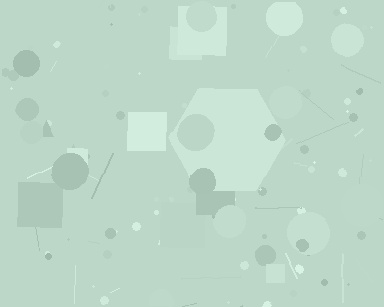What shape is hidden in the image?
A hexagon is hidden in the image.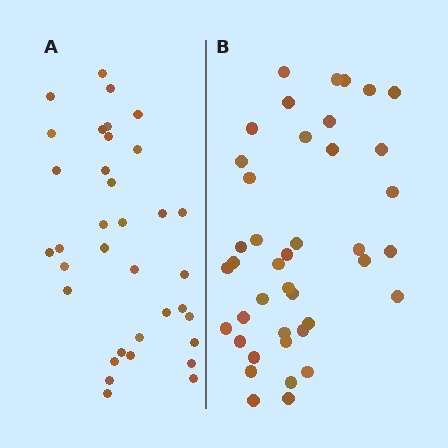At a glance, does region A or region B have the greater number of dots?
Region B (the right region) has more dots.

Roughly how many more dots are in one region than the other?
Region B has about 6 more dots than region A.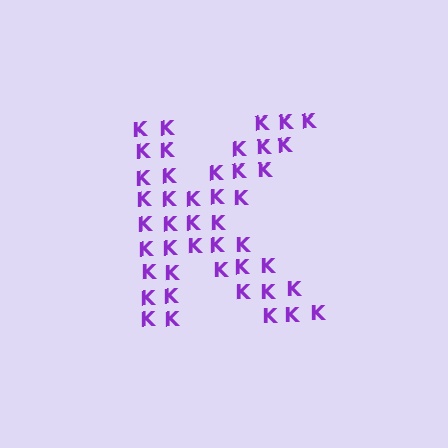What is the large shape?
The large shape is the letter K.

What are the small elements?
The small elements are letter K's.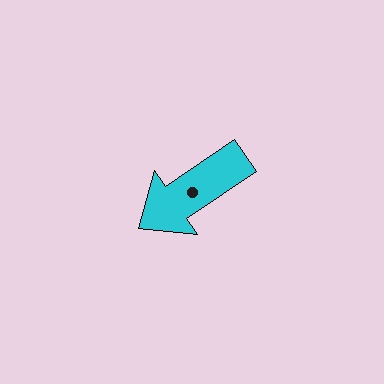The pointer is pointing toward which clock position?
Roughly 8 o'clock.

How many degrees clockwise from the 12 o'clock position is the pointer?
Approximately 236 degrees.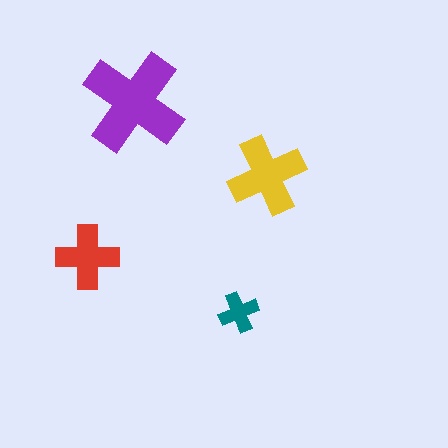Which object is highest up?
The purple cross is topmost.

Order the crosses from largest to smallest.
the purple one, the yellow one, the red one, the teal one.